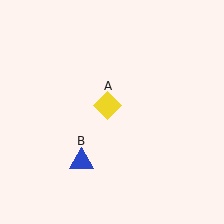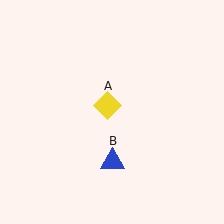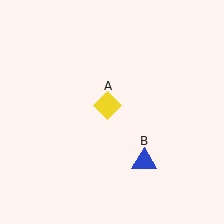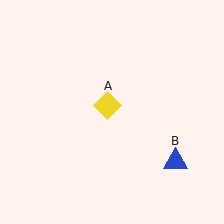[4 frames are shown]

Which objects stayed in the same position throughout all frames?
Yellow diamond (object A) remained stationary.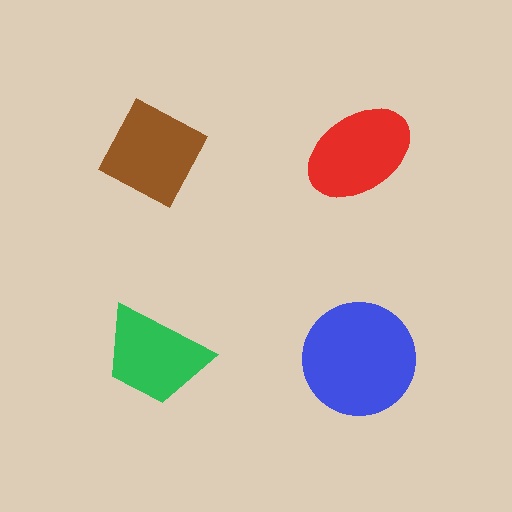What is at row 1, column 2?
A red ellipse.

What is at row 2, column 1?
A green trapezoid.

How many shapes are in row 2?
2 shapes.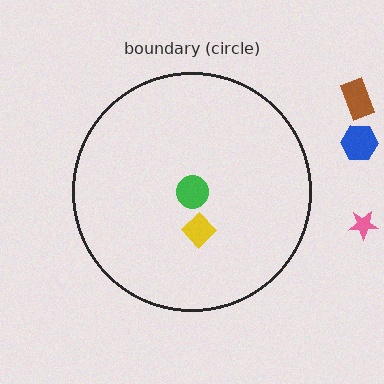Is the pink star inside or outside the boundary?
Outside.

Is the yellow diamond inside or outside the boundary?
Inside.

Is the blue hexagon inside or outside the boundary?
Outside.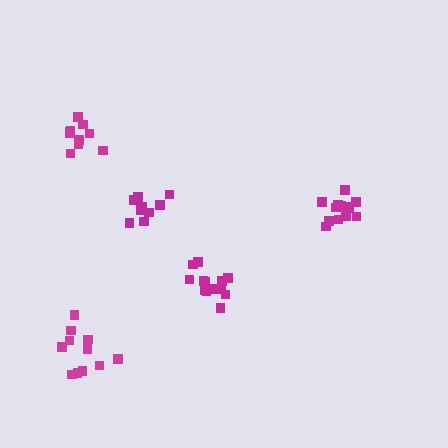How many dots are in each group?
Group 1: 11 dots, Group 2: 10 dots, Group 3: 10 dots, Group 4: 14 dots, Group 5: 14 dots (59 total).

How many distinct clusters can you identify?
There are 5 distinct clusters.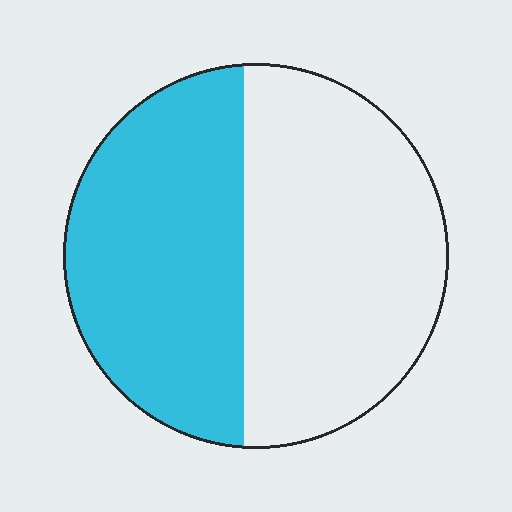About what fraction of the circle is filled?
About one half (1/2).